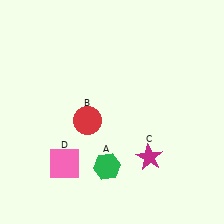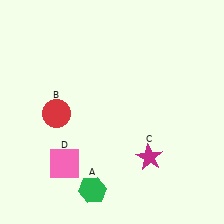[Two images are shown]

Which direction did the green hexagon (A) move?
The green hexagon (A) moved down.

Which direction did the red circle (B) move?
The red circle (B) moved left.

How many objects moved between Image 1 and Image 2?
2 objects moved between the two images.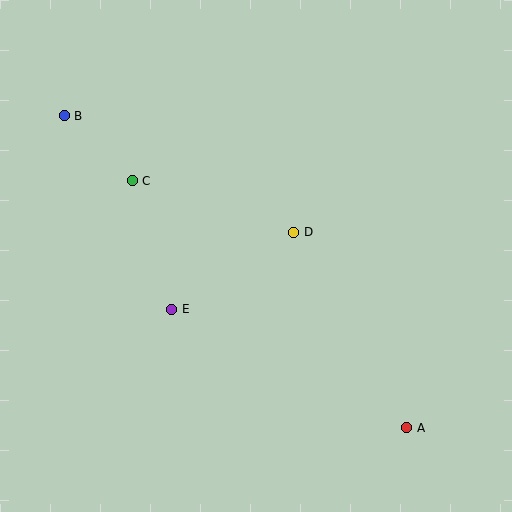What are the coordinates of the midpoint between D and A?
The midpoint between D and A is at (350, 330).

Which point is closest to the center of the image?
Point D at (294, 232) is closest to the center.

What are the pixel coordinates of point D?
Point D is at (294, 232).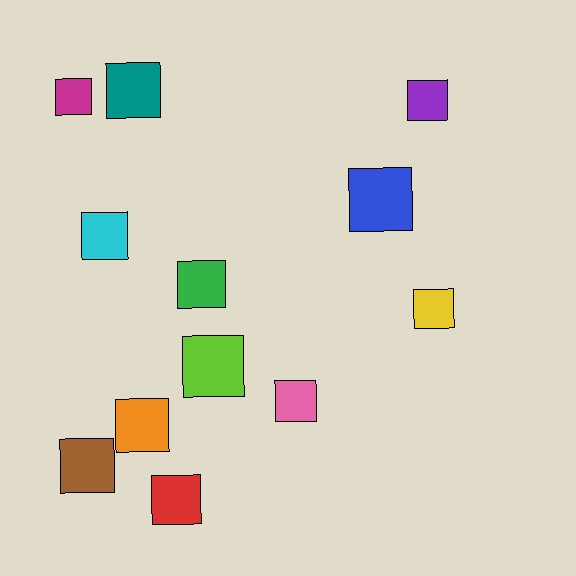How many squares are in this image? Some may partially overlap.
There are 12 squares.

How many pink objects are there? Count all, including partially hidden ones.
There is 1 pink object.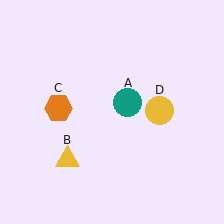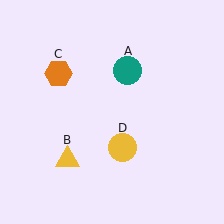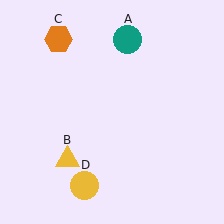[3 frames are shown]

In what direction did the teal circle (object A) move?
The teal circle (object A) moved up.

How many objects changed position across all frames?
3 objects changed position: teal circle (object A), orange hexagon (object C), yellow circle (object D).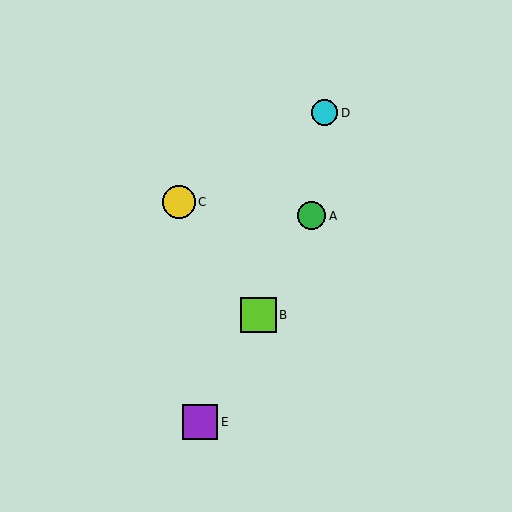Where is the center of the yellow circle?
The center of the yellow circle is at (179, 202).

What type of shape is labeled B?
Shape B is a lime square.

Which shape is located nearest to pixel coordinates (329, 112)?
The cyan circle (labeled D) at (325, 113) is nearest to that location.